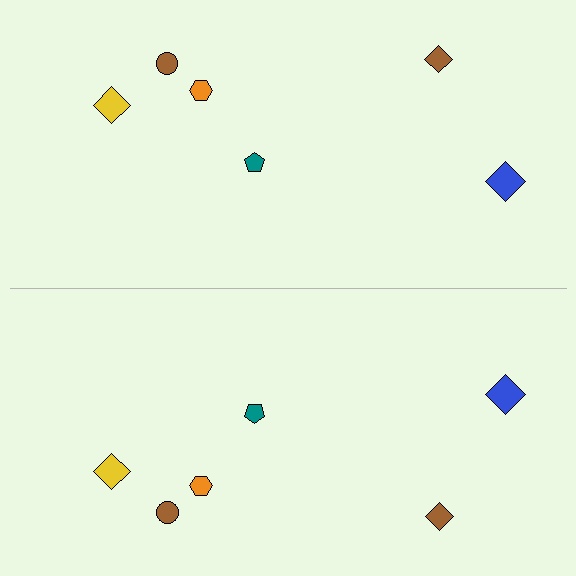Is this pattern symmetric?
Yes, this pattern has bilateral (reflection) symmetry.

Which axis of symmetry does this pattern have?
The pattern has a horizontal axis of symmetry running through the center of the image.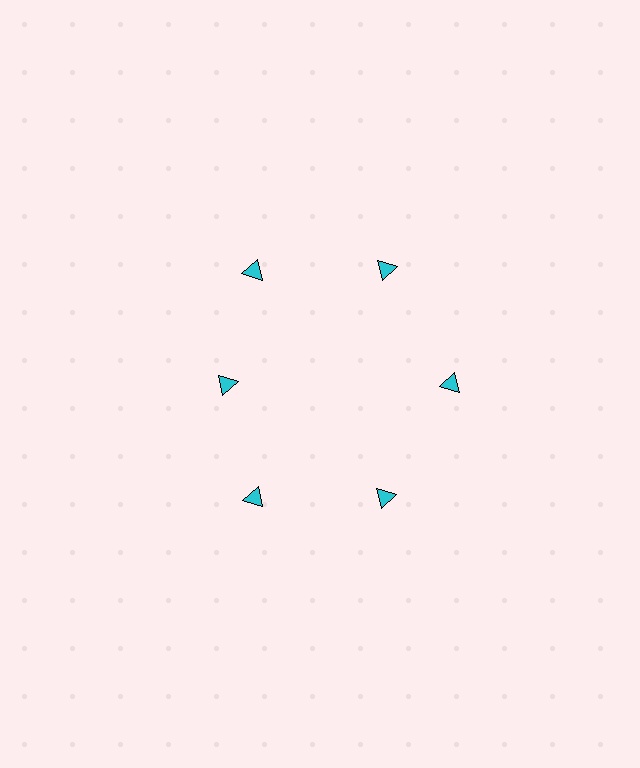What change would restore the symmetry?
The symmetry would be restored by moving it outward, back onto the ring so that all 6 triangles sit at equal angles and equal distance from the center.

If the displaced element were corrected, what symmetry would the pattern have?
It would have 6-fold rotational symmetry — the pattern would map onto itself every 60 degrees.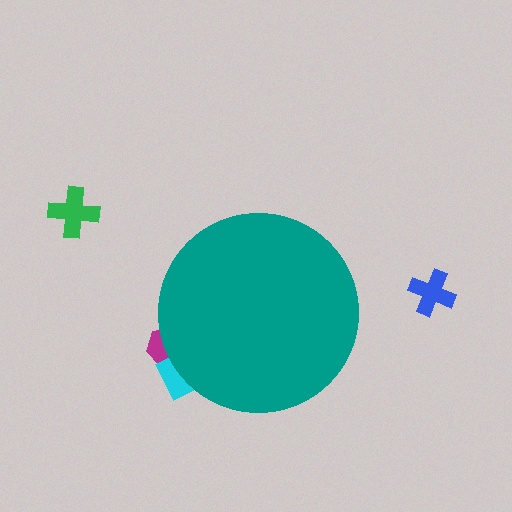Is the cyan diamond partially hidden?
Yes, the cyan diamond is partially hidden behind the teal circle.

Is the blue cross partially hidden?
No, the blue cross is fully visible.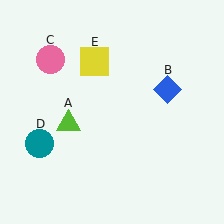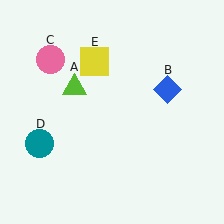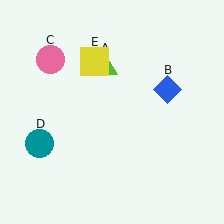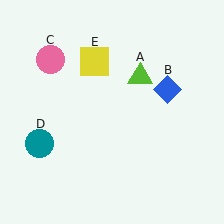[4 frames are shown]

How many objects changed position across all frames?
1 object changed position: lime triangle (object A).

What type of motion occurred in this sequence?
The lime triangle (object A) rotated clockwise around the center of the scene.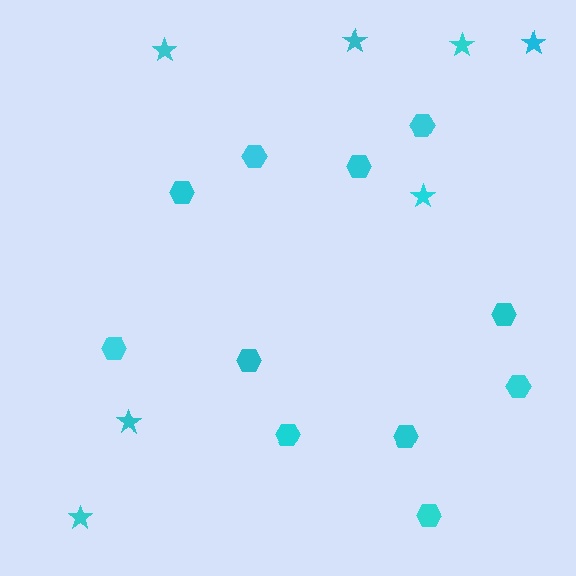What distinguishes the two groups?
There are 2 groups: one group of hexagons (11) and one group of stars (7).